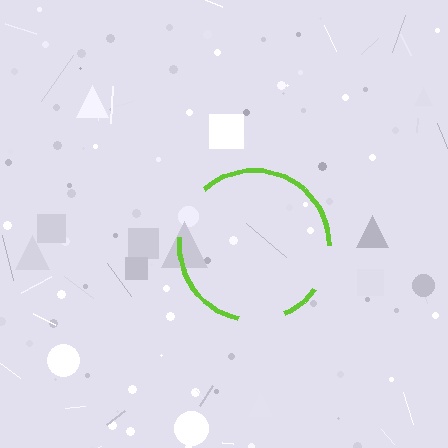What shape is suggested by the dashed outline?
The dashed outline suggests a circle.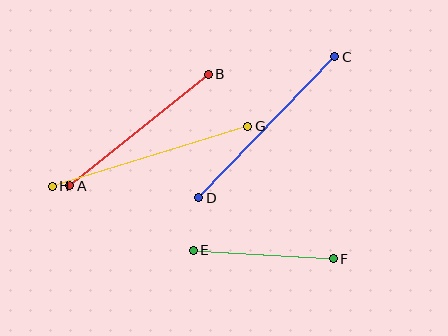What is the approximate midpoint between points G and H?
The midpoint is at approximately (150, 156) pixels.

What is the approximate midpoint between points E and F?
The midpoint is at approximately (263, 254) pixels.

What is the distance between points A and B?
The distance is approximately 178 pixels.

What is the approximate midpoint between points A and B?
The midpoint is at approximately (139, 130) pixels.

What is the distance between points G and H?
The distance is approximately 205 pixels.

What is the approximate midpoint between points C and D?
The midpoint is at approximately (267, 127) pixels.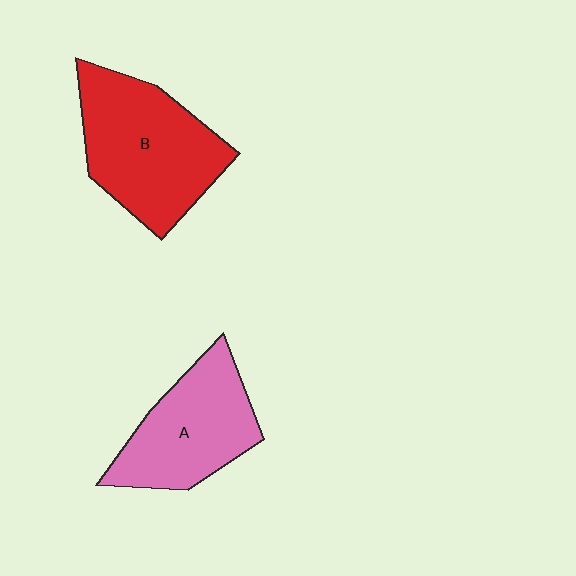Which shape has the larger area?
Shape B (red).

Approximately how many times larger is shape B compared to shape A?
Approximately 1.2 times.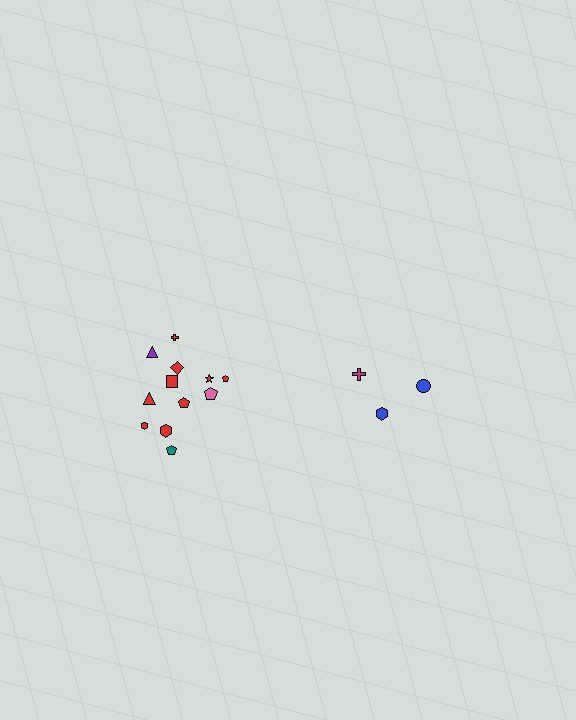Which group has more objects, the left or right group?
The left group.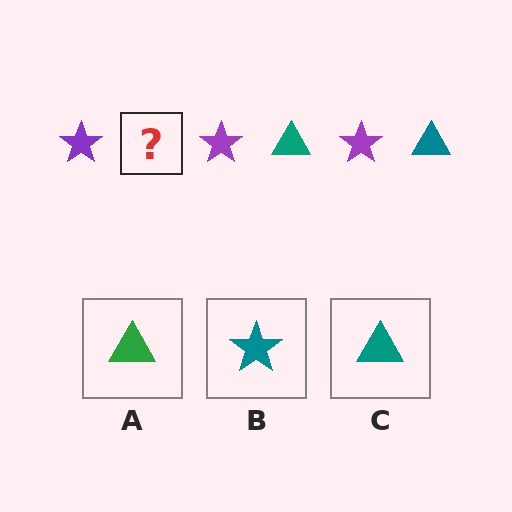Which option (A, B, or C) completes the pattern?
C.